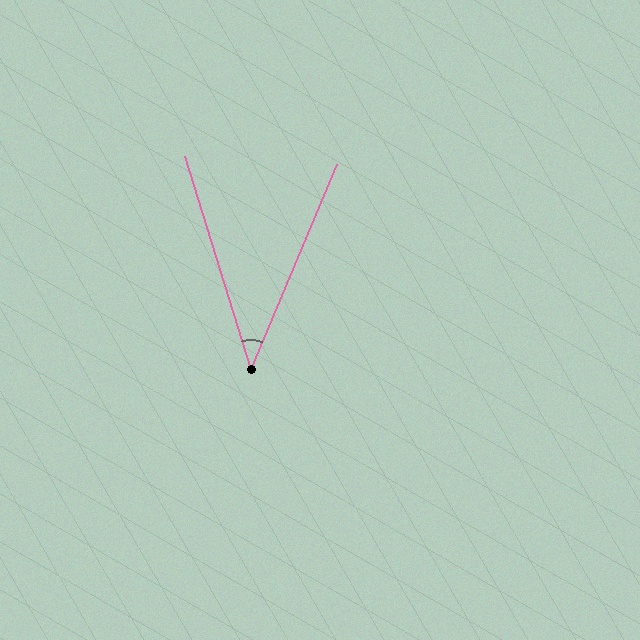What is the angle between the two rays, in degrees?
Approximately 40 degrees.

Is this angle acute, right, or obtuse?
It is acute.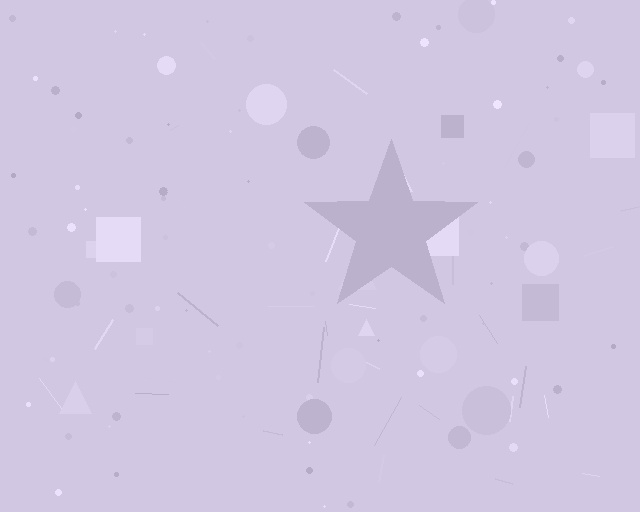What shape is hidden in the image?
A star is hidden in the image.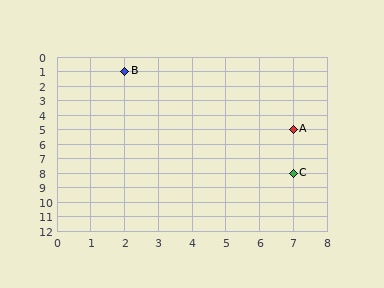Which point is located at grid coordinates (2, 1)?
Point B is at (2, 1).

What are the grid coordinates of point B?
Point B is at grid coordinates (2, 1).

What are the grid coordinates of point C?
Point C is at grid coordinates (7, 8).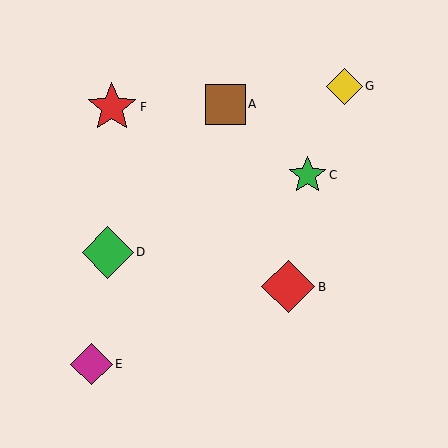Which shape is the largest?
The red diamond (labeled B) is the largest.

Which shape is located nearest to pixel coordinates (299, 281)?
The red diamond (labeled B) at (288, 287) is nearest to that location.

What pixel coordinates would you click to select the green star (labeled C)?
Click at (307, 175) to select the green star C.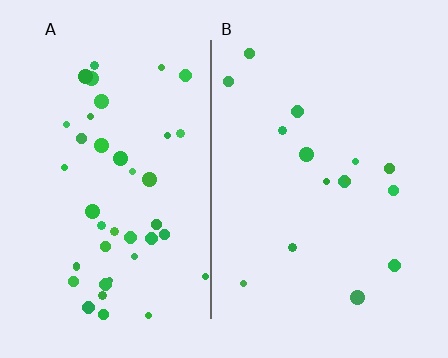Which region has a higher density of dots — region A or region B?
A (the left).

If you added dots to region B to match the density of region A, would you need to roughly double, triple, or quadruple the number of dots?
Approximately triple.